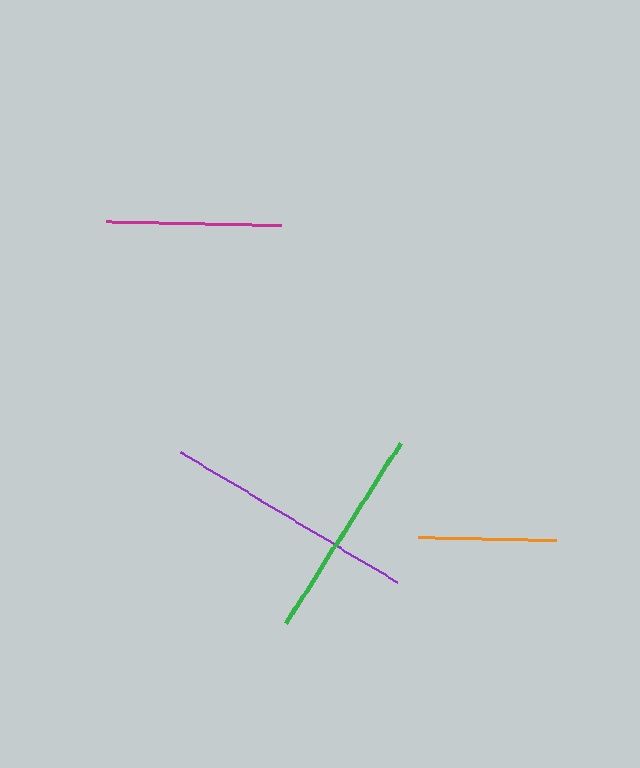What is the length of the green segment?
The green segment is approximately 215 pixels long.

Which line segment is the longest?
The purple line is the longest at approximately 253 pixels.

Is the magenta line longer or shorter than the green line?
The green line is longer than the magenta line.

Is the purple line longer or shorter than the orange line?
The purple line is longer than the orange line.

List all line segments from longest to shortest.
From longest to shortest: purple, green, magenta, orange.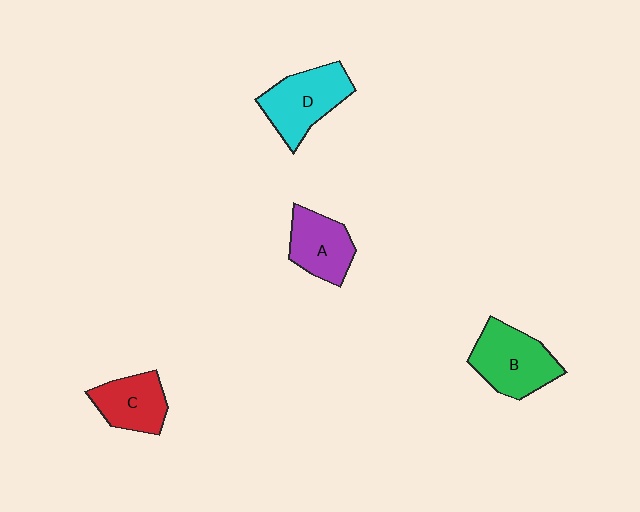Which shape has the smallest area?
Shape C (red).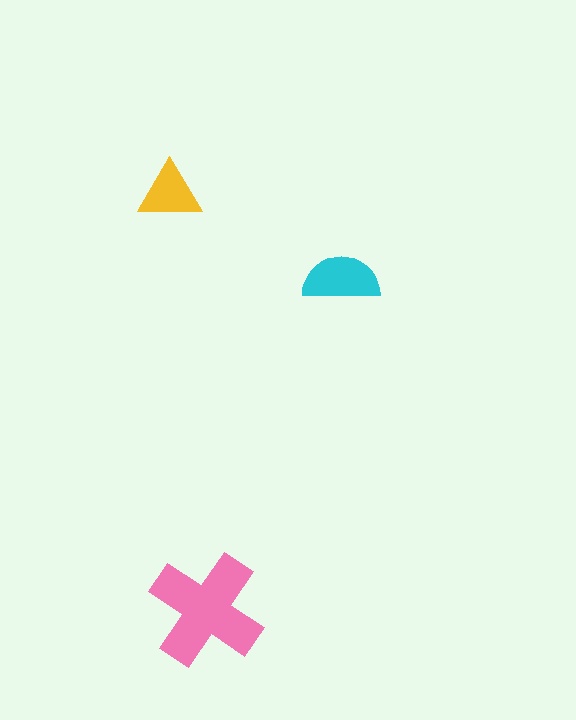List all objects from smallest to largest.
The yellow triangle, the cyan semicircle, the pink cross.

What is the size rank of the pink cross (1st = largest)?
1st.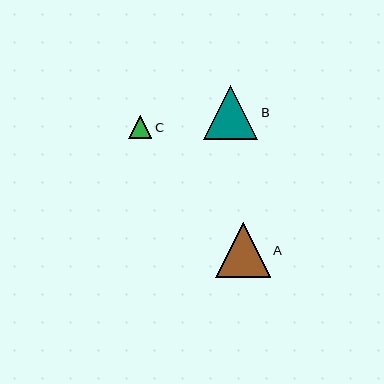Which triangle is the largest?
Triangle A is the largest with a size of approximately 55 pixels.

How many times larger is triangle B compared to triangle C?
Triangle B is approximately 2.3 times the size of triangle C.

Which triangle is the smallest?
Triangle C is the smallest with a size of approximately 23 pixels.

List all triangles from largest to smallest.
From largest to smallest: A, B, C.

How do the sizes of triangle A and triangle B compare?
Triangle A and triangle B are approximately the same size.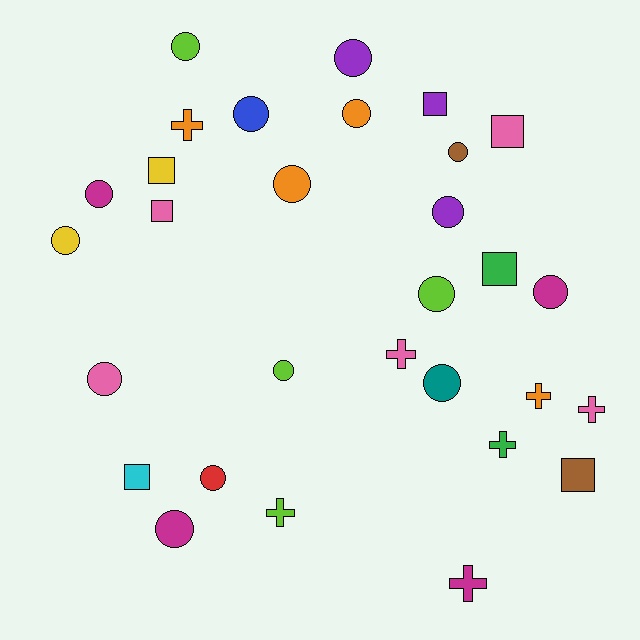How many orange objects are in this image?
There are 4 orange objects.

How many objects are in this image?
There are 30 objects.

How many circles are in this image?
There are 16 circles.